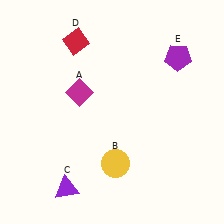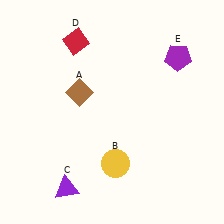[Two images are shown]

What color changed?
The diamond (A) changed from magenta in Image 1 to brown in Image 2.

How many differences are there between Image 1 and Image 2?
There is 1 difference between the two images.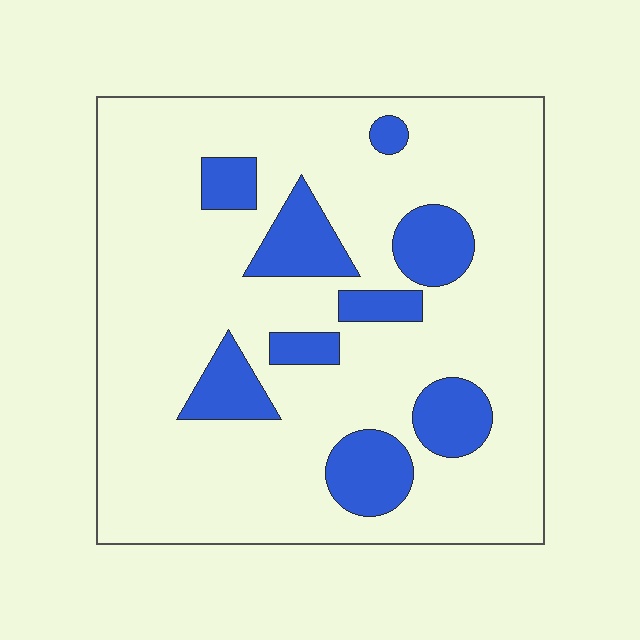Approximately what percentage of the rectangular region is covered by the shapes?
Approximately 20%.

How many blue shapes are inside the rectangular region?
9.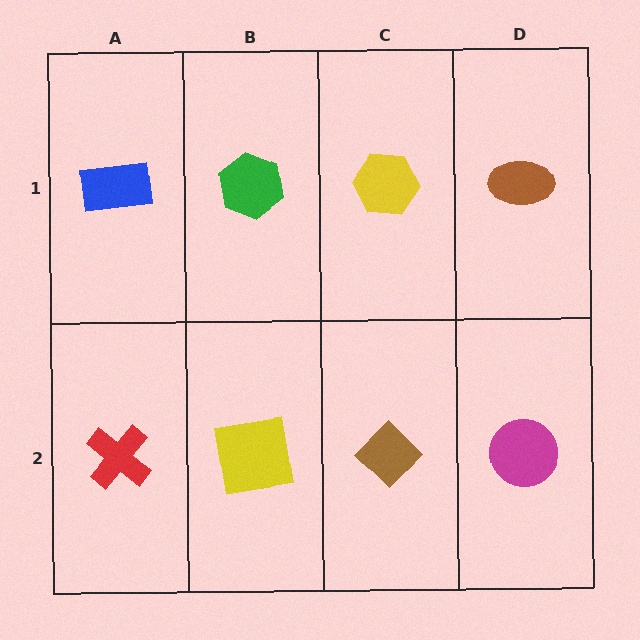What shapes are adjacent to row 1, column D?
A magenta circle (row 2, column D), a yellow hexagon (row 1, column C).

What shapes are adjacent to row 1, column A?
A red cross (row 2, column A), a green hexagon (row 1, column B).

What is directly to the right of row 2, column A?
A yellow square.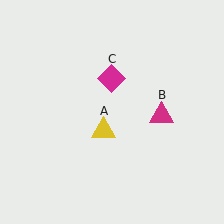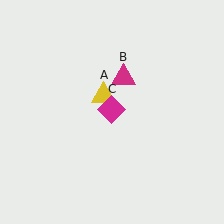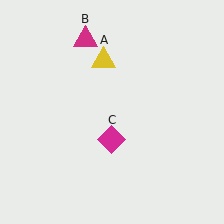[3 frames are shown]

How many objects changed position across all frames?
3 objects changed position: yellow triangle (object A), magenta triangle (object B), magenta diamond (object C).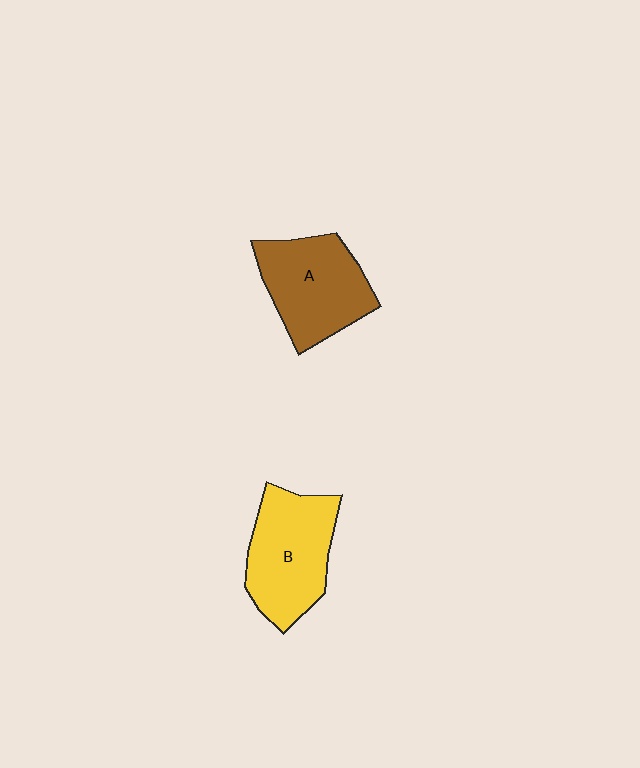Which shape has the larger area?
Shape B (yellow).